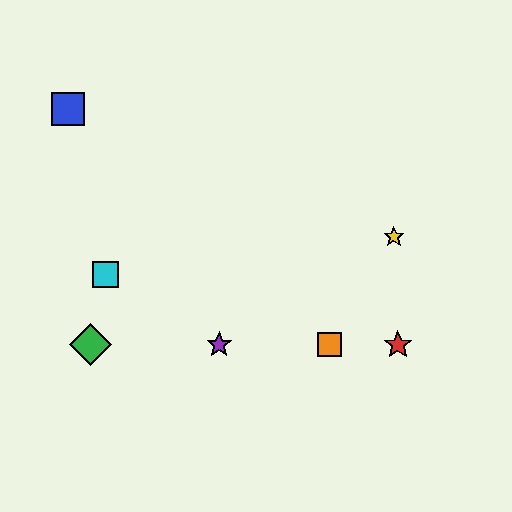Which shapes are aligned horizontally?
The red star, the green diamond, the purple star, the orange square are aligned horizontally.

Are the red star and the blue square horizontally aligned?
No, the red star is at y≈345 and the blue square is at y≈109.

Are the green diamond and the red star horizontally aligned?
Yes, both are at y≈345.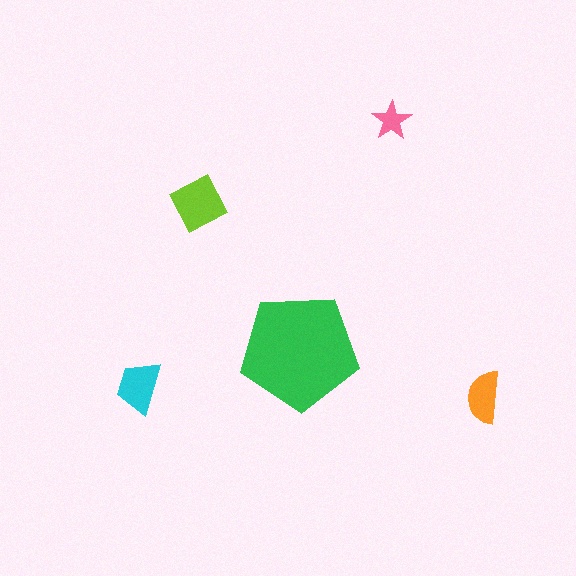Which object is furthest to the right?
The orange semicircle is rightmost.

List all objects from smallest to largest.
The pink star, the orange semicircle, the cyan trapezoid, the lime square, the green pentagon.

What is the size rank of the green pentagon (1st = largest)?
1st.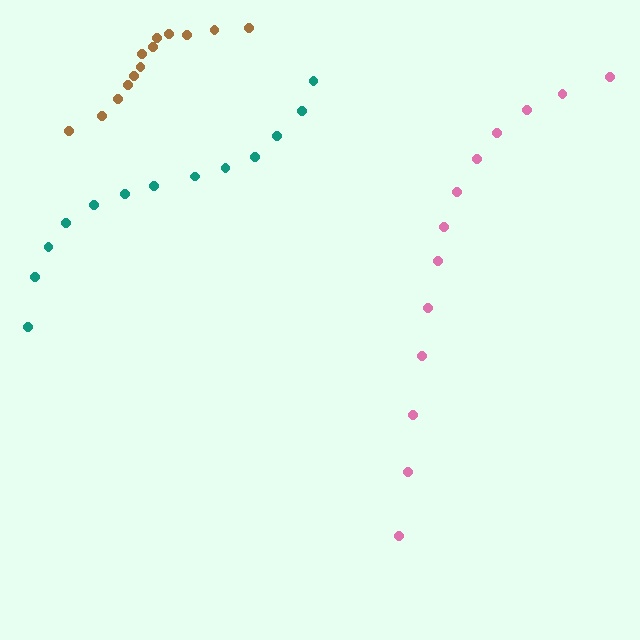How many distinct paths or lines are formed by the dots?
There are 3 distinct paths.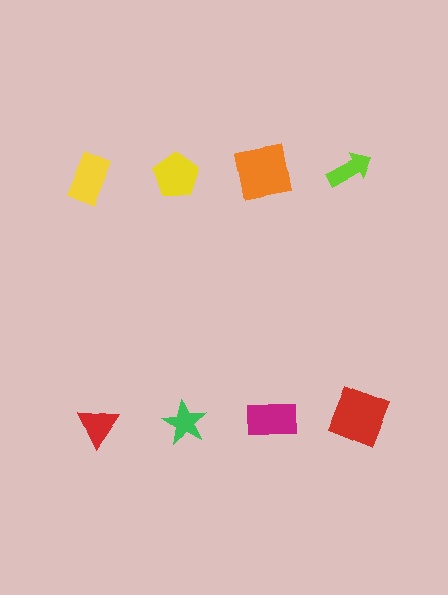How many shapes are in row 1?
4 shapes.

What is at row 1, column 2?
A yellow pentagon.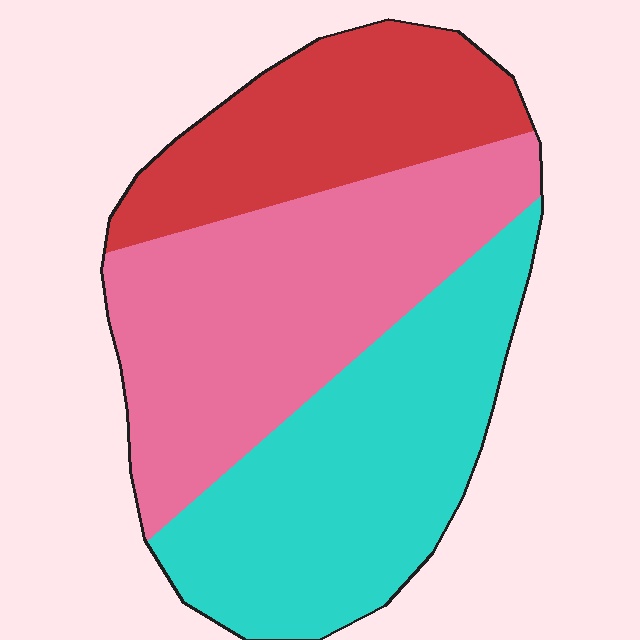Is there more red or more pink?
Pink.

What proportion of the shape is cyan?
Cyan takes up about three eighths (3/8) of the shape.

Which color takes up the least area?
Red, at roughly 25%.